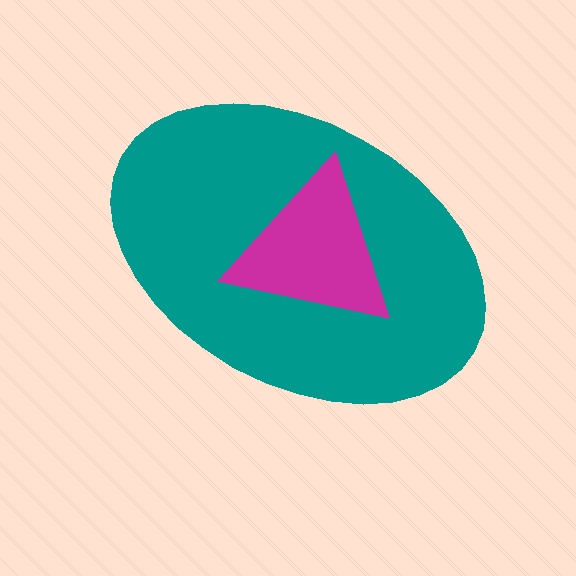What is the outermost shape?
The teal ellipse.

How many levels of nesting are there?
2.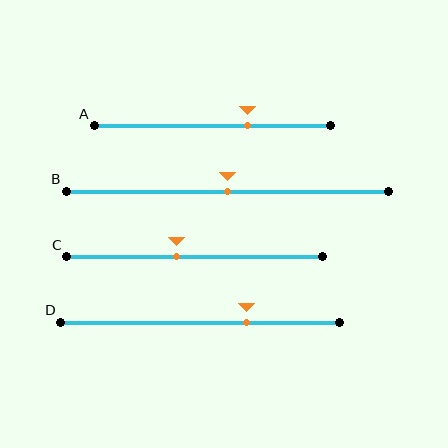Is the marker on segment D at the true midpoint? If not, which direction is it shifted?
No, the marker on segment D is shifted to the right by about 17% of the segment length.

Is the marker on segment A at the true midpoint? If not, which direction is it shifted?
No, the marker on segment A is shifted to the right by about 15% of the segment length.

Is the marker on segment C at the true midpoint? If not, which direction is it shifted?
No, the marker on segment C is shifted to the left by about 7% of the segment length.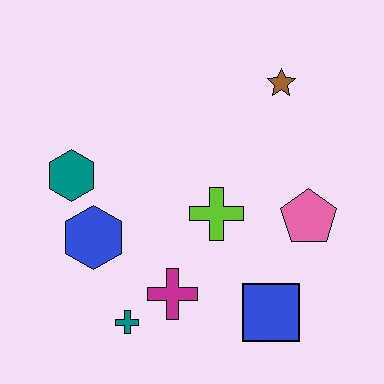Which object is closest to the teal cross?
The magenta cross is closest to the teal cross.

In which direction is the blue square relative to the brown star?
The blue square is below the brown star.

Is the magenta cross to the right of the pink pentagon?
No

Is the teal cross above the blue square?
No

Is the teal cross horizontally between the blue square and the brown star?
No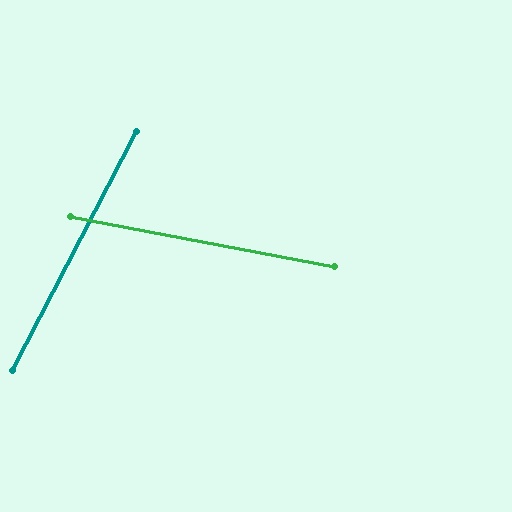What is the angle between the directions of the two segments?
Approximately 73 degrees.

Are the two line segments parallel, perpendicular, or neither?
Neither parallel nor perpendicular — they differ by about 73°.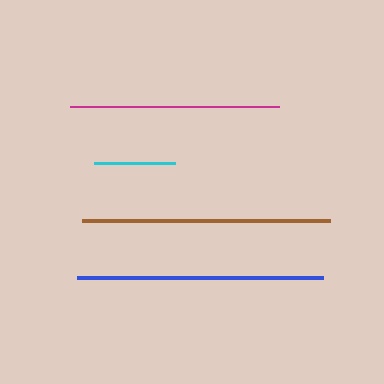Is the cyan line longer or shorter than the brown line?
The brown line is longer than the cyan line.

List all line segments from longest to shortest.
From longest to shortest: brown, blue, magenta, cyan.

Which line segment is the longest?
The brown line is the longest at approximately 248 pixels.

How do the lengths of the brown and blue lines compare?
The brown and blue lines are approximately the same length.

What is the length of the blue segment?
The blue segment is approximately 246 pixels long.